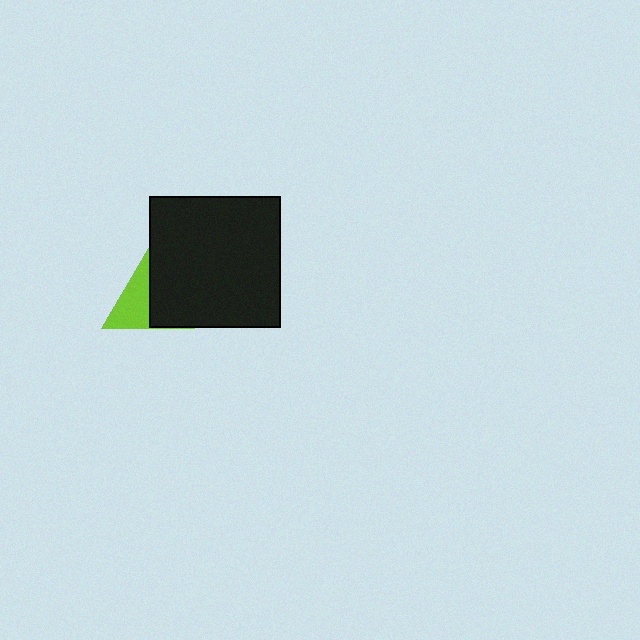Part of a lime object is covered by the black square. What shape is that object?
It is a triangle.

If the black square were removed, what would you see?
You would see the complete lime triangle.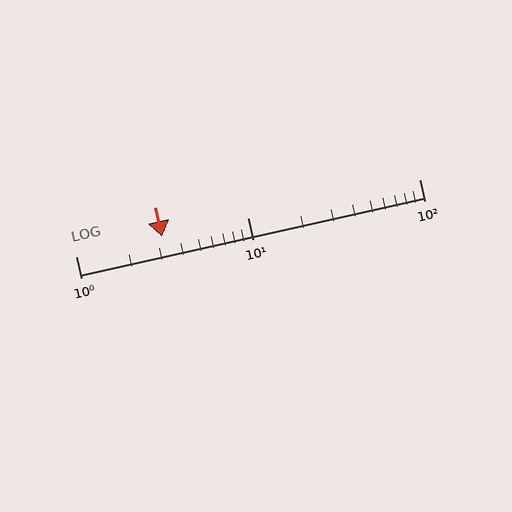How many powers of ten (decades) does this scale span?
The scale spans 2 decades, from 1 to 100.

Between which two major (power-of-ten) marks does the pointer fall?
The pointer is between 1 and 10.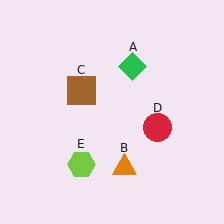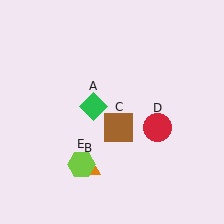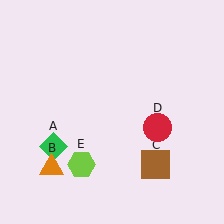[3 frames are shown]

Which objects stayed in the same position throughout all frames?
Red circle (object D) and lime hexagon (object E) remained stationary.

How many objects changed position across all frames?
3 objects changed position: green diamond (object A), orange triangle (object B), brown square (object C).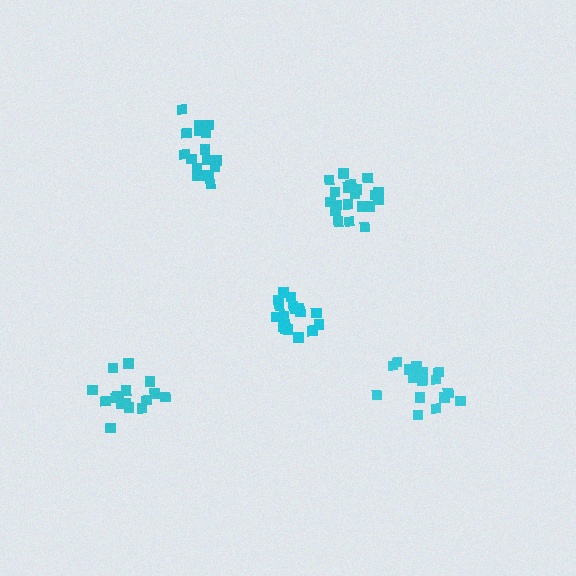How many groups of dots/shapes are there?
There are 5 groups.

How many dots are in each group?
Group 1: 16 dots, Group 2: 18 dots, Group 3: 16 dots, Group 4: 18 dots, Group 5: 20 dots (88 total).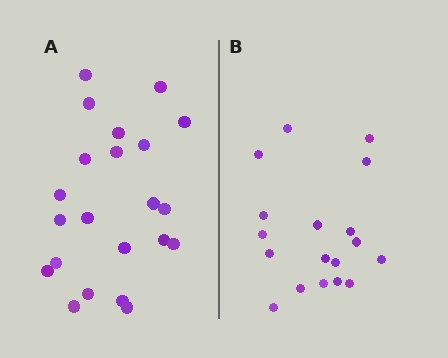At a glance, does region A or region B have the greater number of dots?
Region A (the left region) has more dots.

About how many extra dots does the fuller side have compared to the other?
Region A has about 4 more dots than region B.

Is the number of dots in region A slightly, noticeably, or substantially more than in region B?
Region A has only slightly more — the two regions are fairly close. The ratio is roughly 1.2 to 1.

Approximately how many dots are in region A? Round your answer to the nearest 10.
About 20 dots. (The exact count is 22, which rounds to 20.)